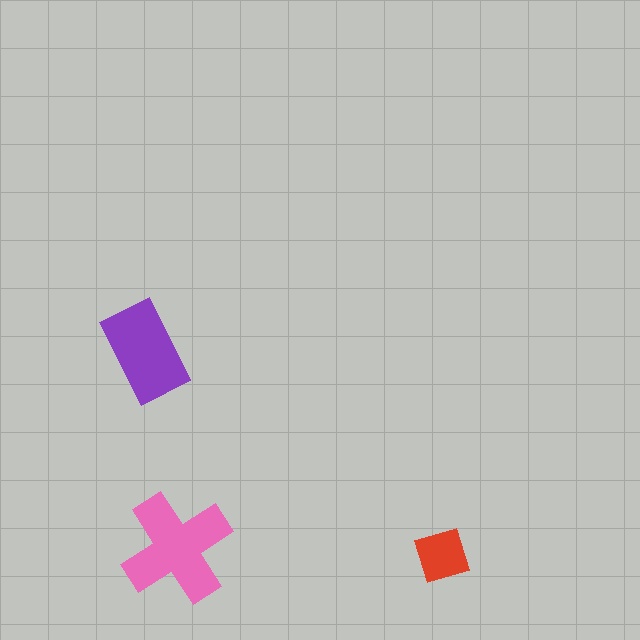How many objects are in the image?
There are 3 objects in the image.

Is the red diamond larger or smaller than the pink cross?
Smaller.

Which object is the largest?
The pink cross.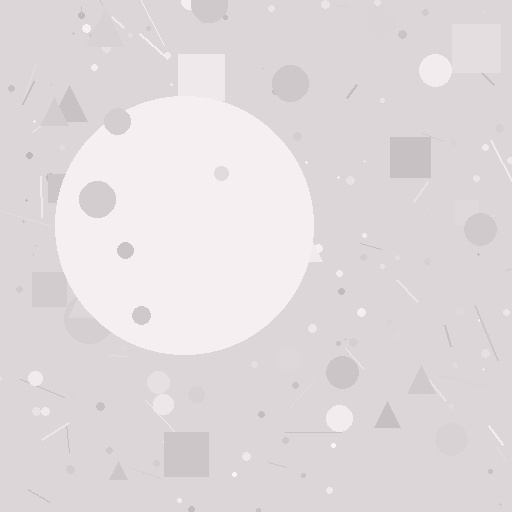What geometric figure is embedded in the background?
A circle is embedded in the background.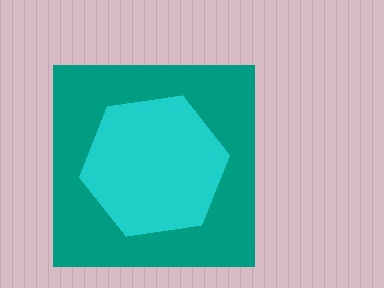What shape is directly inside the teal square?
The cyan hexagon.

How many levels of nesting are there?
2.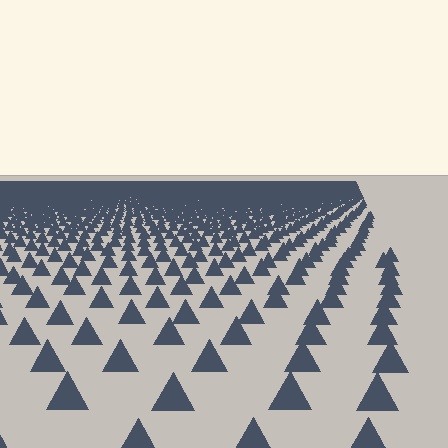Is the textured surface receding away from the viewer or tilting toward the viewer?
The surface is receding away from the viewer. Texture elements get smaller and denser toward the top.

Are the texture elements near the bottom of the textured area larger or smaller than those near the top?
Larger. Near the bottom, elements are closer to the viewer and appear at a bigger on-screen size.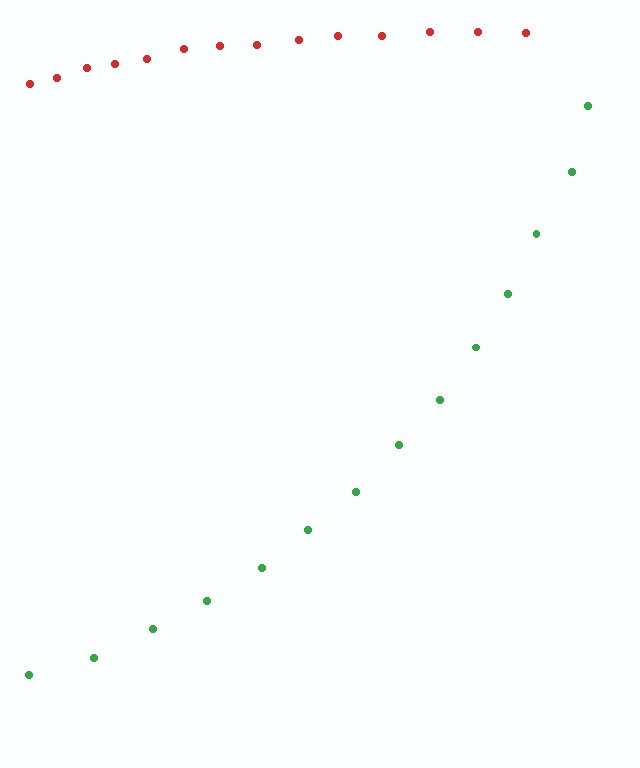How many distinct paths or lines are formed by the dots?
There are 2 distinct paths.